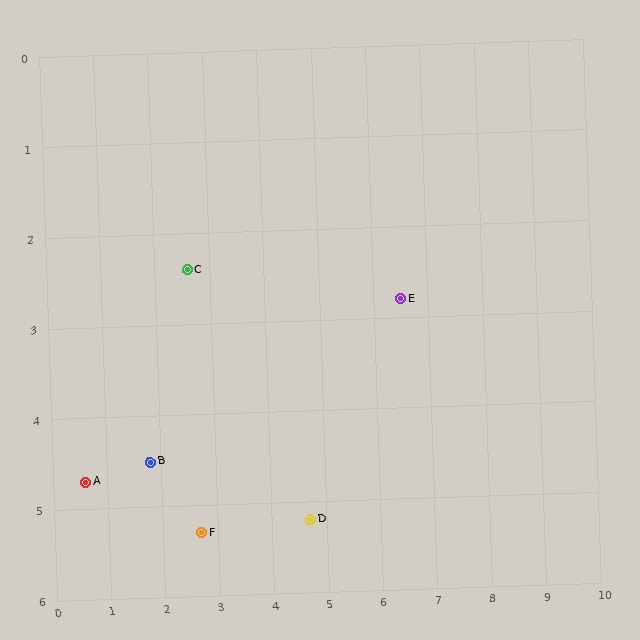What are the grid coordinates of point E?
Point E is at approximately (6.5, 2.8).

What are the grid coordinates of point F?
Point F is at approximately (2.7, 5.3).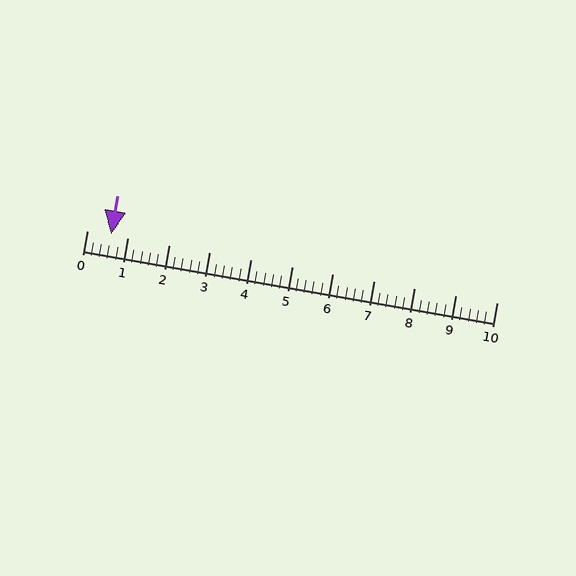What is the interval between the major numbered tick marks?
The major tick marks are spaced 1 units apart.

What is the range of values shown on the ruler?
The ruler shows values from 0 to 10.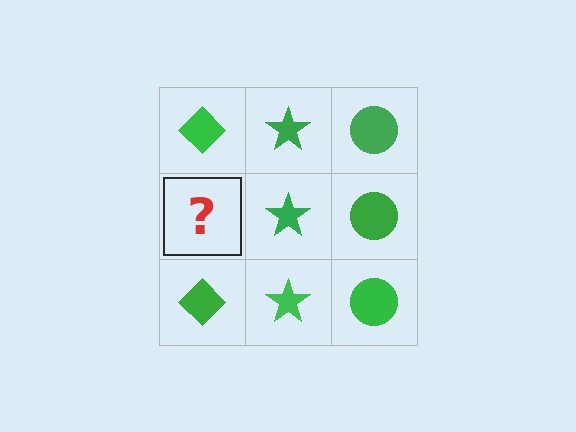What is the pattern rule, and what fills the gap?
The rule is that each column has a consistent shape. The gap should be filled with a green diamond.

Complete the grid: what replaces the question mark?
The question mark should be replaced with a green diamond.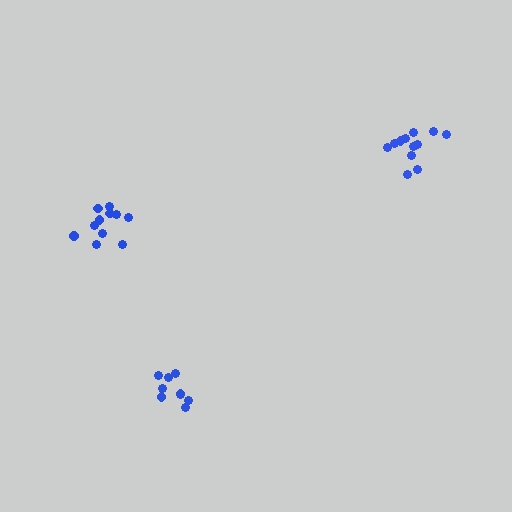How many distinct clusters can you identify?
There are 3 distinct clusters.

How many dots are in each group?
Group 1: 11 dots, Group 2: 12 dots, Group 3: 9 dots (32 total).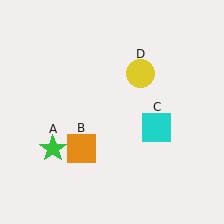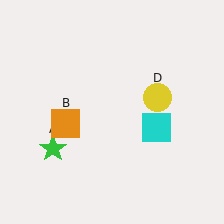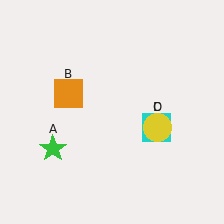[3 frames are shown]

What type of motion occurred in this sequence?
The orange square (object B), yellow circle (object D) rotated clockwise around the center of the scene.